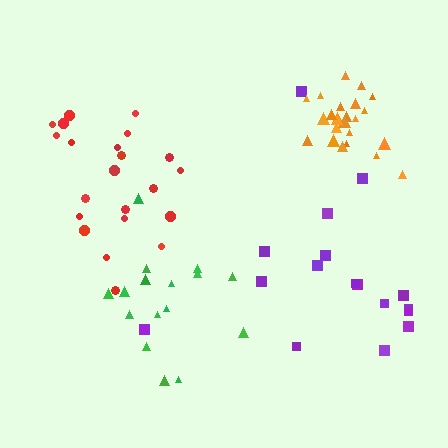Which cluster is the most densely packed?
Orange.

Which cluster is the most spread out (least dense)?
Purple.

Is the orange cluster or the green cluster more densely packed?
Orange.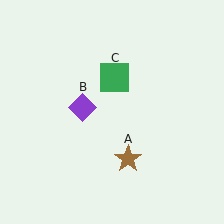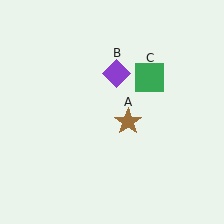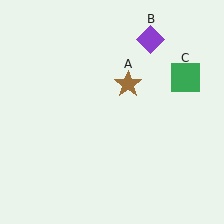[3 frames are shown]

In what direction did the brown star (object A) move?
The brown star (object A) moved up.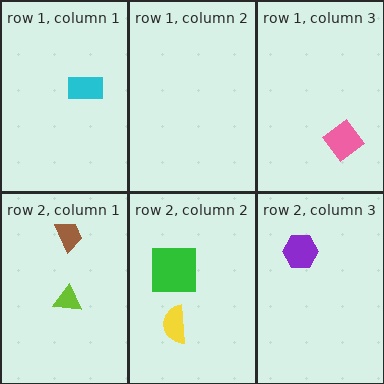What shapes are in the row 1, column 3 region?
The pink diamond.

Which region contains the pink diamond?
The row 1, column 3 region.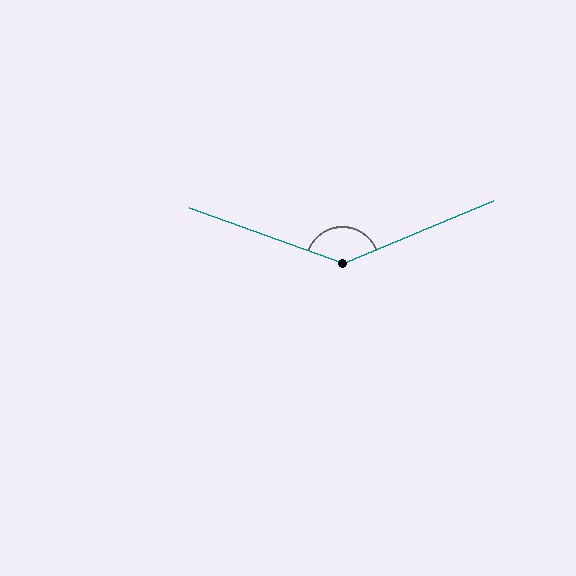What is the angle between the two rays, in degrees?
Approximately 137 degrees.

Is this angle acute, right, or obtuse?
It is obtuse.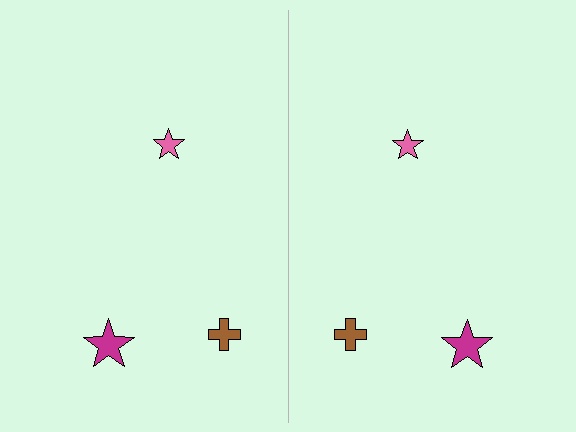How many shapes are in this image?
There are 6 shapes in this image.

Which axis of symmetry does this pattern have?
The pattern has a vertical axis of symmetry running through the center of the image.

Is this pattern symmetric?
Yes, this pattern has bilateral (reflection) symmetry.